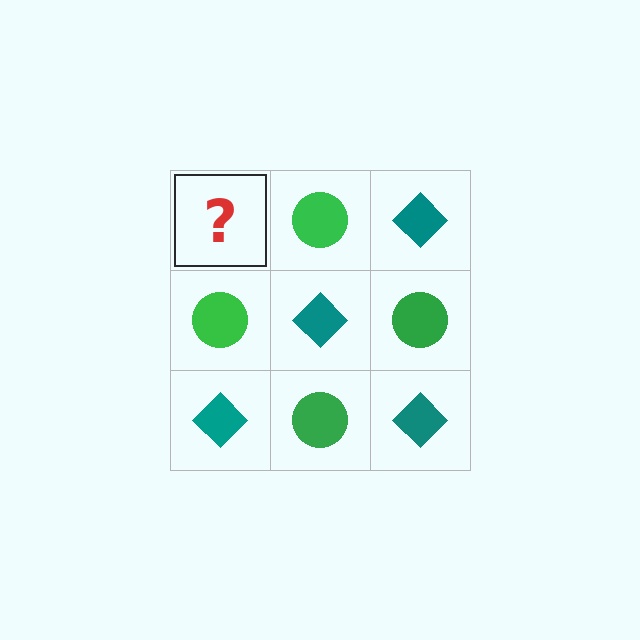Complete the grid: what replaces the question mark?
The question mark should be replaced with a teal diamond.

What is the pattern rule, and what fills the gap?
The rule is that it alternates teal diamond and green circle in a checkerboard pattern. The gap should be filled with a teal diamond.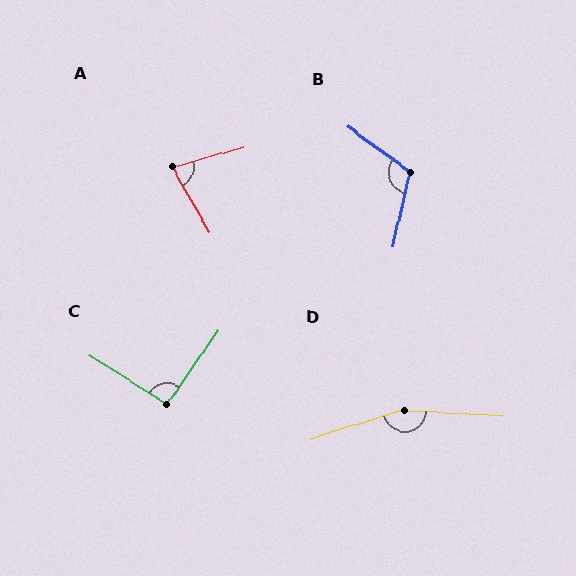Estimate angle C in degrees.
Approximately 92 degrees.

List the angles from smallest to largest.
A (75°), C (92°), B (113°), D (160°).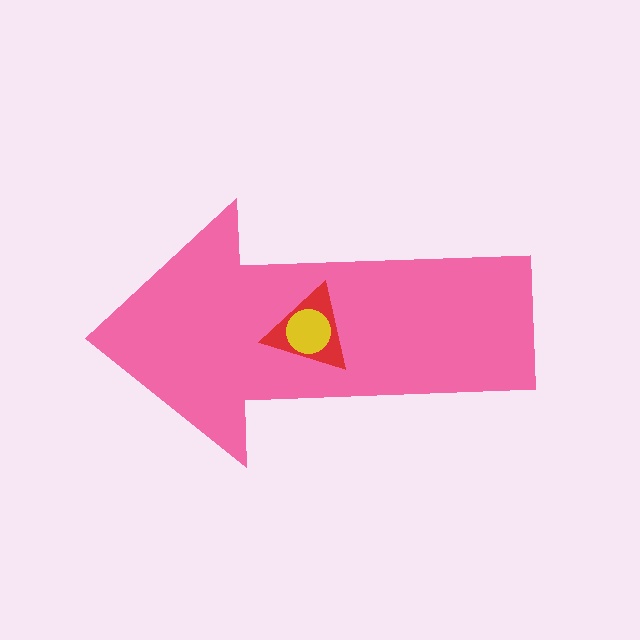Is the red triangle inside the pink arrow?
Yes.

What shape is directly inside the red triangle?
The yellow circle.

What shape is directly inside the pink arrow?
The red triangle.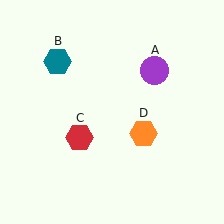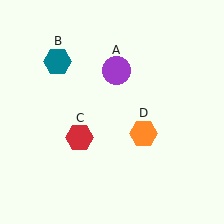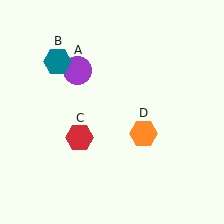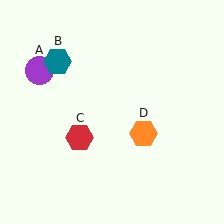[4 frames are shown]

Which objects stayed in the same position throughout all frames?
Teal hexagon (object B) and red hexagon (object C) and orange hexagon (object D) remained stationary.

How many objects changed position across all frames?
1 object changed position: purple circle (object A).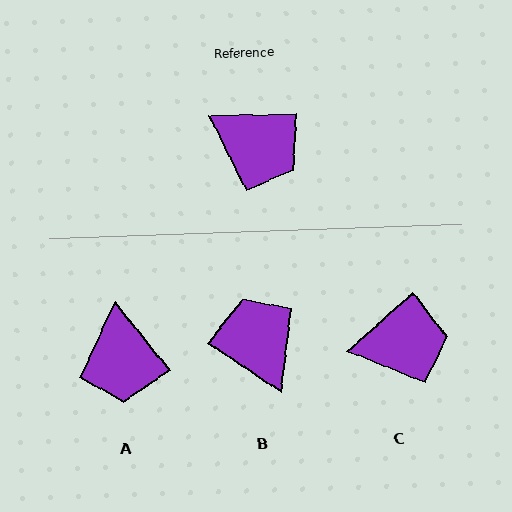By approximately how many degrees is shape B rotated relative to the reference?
Approximately 146 degrees counter-clockwise.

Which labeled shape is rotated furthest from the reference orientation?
B, about 146 degrees away.